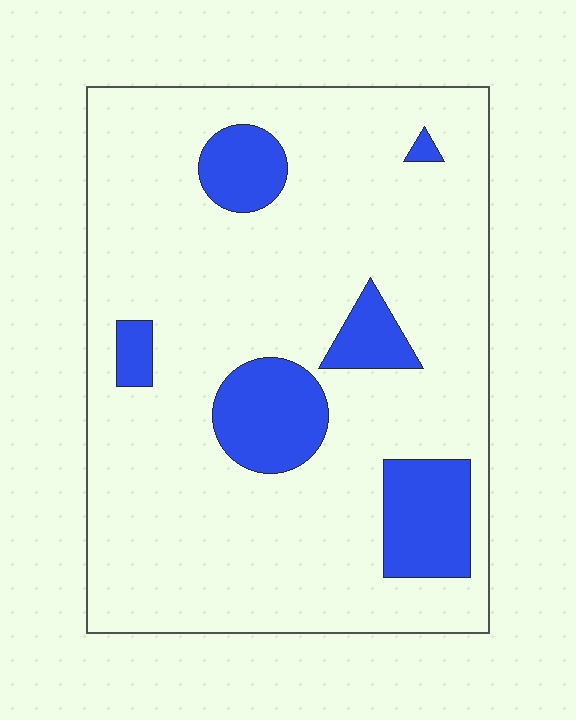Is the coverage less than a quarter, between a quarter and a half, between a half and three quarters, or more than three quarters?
Less than a quarter.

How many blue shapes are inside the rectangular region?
6.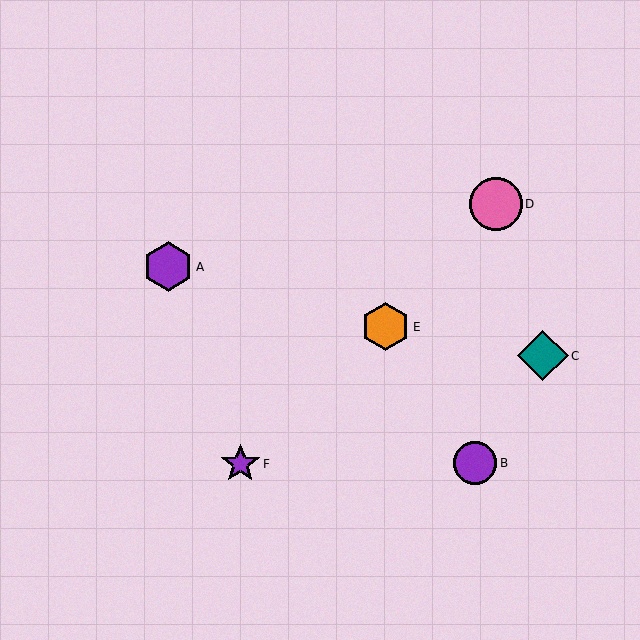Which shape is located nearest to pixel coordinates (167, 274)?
The purple hexagon (labeled A) at (168, 267) is nearest to that location.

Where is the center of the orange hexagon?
The center of the orange hexagon is at (385, 327).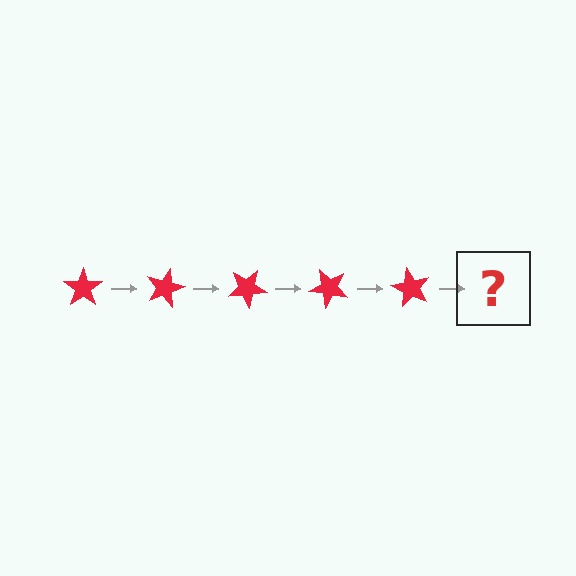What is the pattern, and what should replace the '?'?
The pattern is that the star rotates 15 degrees each step. The '?' should be a red star rotated 75 degrees.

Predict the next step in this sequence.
The next step is a red star rotated 75 degrees.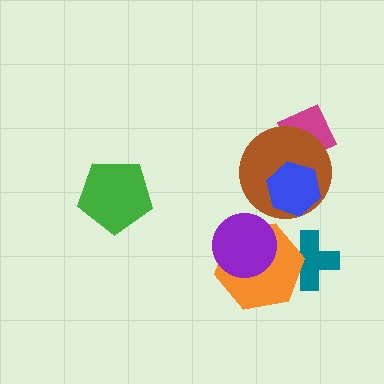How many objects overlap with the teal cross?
1 object overlaps with the teal cross.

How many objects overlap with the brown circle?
2 objects overlap with the brown circle.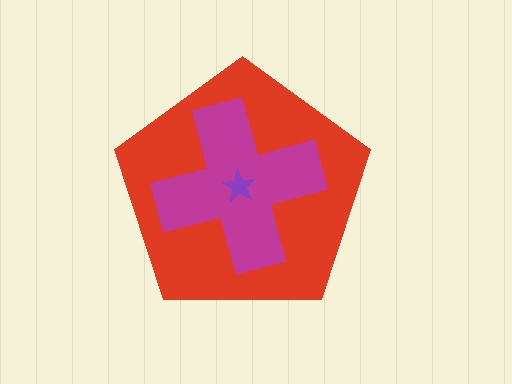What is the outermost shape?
The red pentagon.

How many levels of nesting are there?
3.